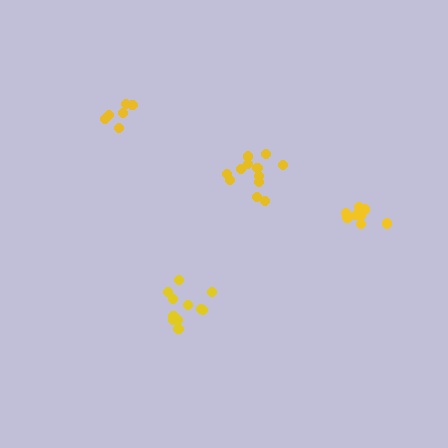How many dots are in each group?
Group 1: 9 dots, Group 2: 11 dots, Group 3: 6 dots, Group 4: 12 dots (38 total).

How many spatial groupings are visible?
There are 4 spatial groupings.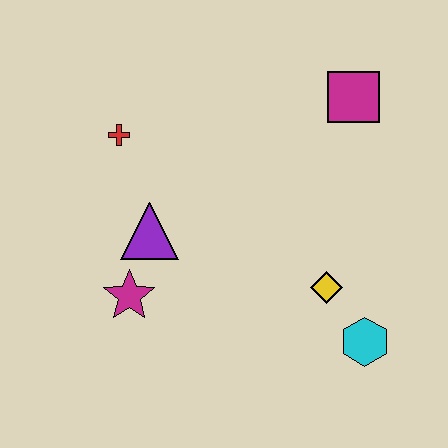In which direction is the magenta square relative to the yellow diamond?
The magenta square is above the yellow diamond.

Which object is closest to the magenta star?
The purple triangle is closest to the magenta star.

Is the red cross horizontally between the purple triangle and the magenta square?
No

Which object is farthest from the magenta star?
The magenta square is farthest from the magenta star.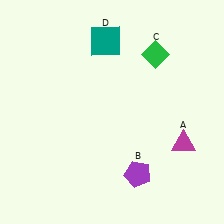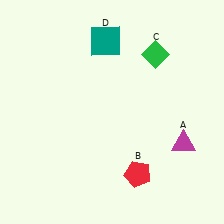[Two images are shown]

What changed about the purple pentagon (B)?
In Image 1, B is purple. In Image 2, it changed to red.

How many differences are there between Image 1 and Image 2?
There is 1 difference between the two images.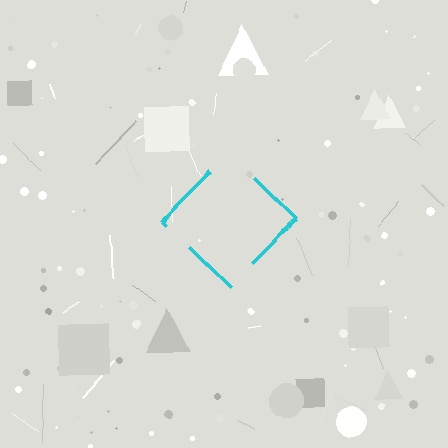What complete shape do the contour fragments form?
The contour fragments form a diamond.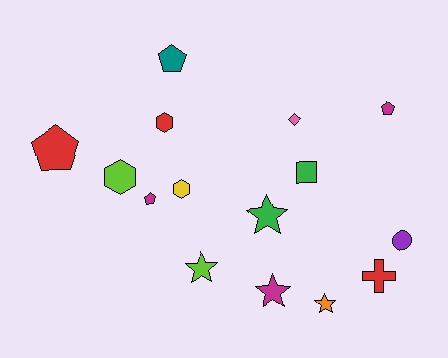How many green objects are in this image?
There are 2 green objects.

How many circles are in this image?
There is 1 circle.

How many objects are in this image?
There are 15 objects.